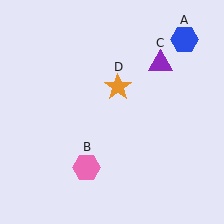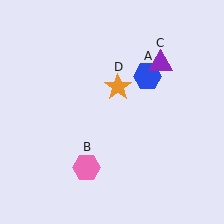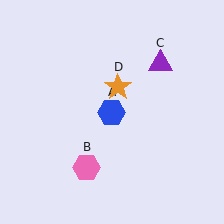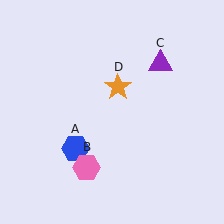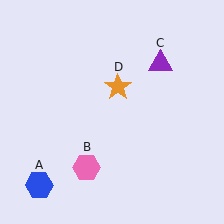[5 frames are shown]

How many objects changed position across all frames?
1 object changed position: blue hexagon (object A).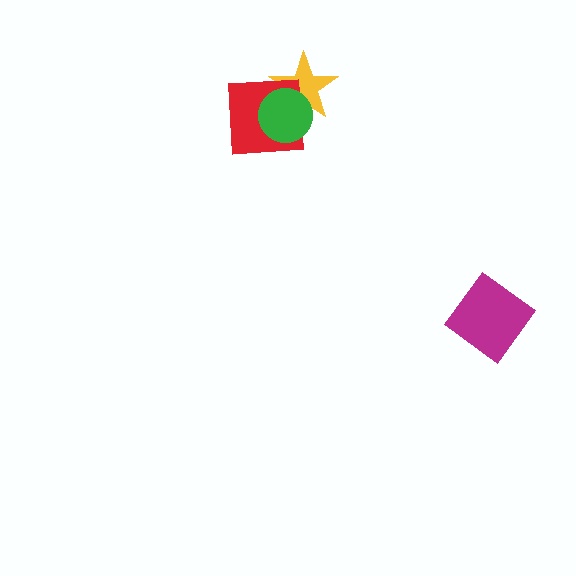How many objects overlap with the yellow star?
2 objects overlap with the yellow star.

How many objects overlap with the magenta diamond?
0 objects overlap with the magenta diamond.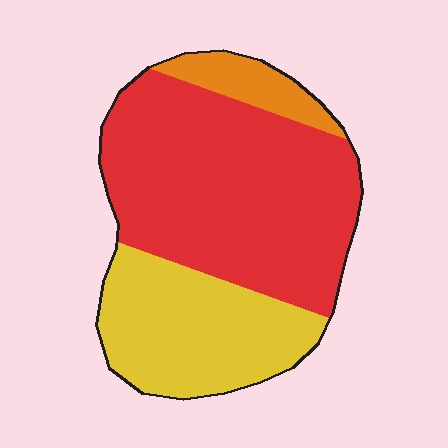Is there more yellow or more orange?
Yellow.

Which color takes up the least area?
Orange, at roughly 10%.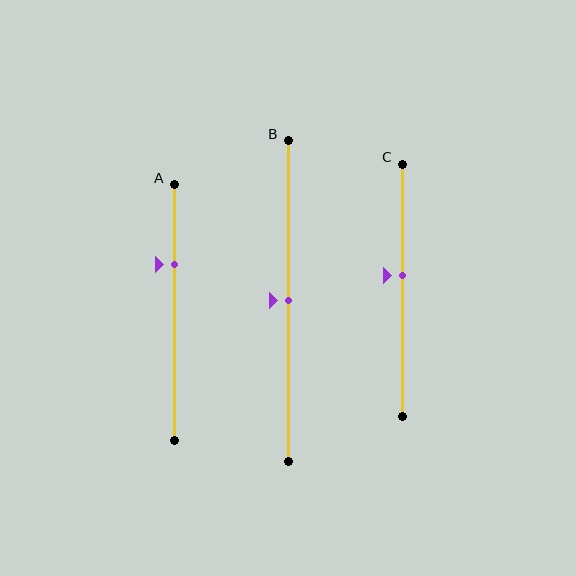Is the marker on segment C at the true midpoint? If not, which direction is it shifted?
No, the marker on segment C is shifted upward by about 6% of the segment length.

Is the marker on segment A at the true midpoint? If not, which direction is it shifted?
No, the marker on segment A is shifted upward by about 19% of the segment length.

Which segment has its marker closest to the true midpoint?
Segment B has its marker closest to the true midpoint.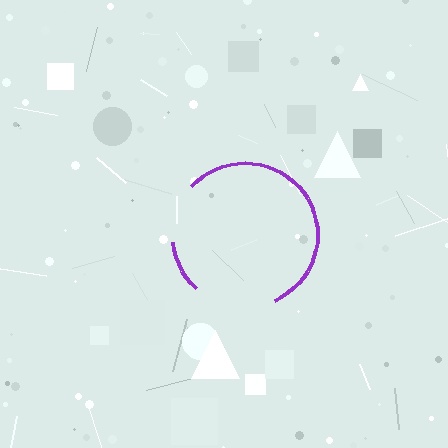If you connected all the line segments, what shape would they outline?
They would outline a circle.